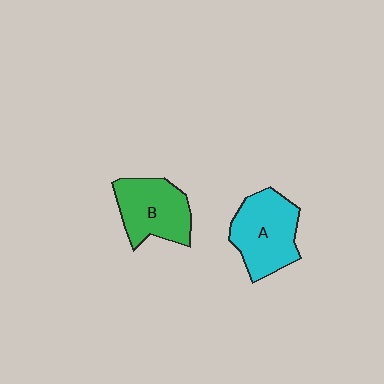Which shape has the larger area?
Shape A (cyan).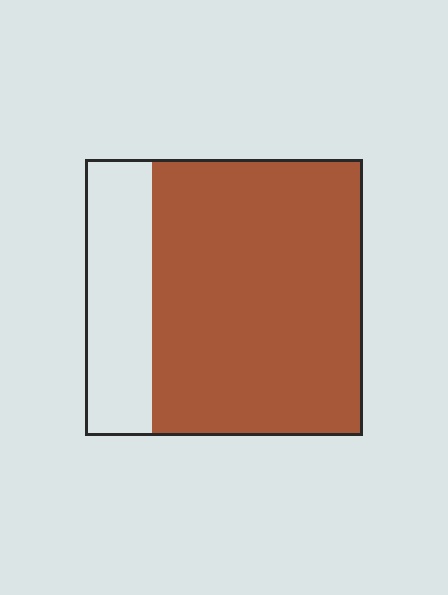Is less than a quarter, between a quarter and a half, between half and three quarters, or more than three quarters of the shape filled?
More than three quarters.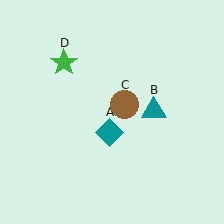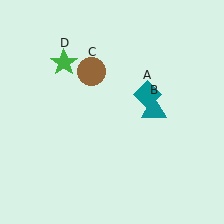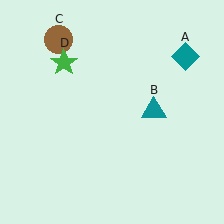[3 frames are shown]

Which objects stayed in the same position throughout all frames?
Teal triangle (object B) and green star (object D) remained stationary.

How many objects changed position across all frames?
2 objects changed position: teal diamond (object A), brown circle (object C).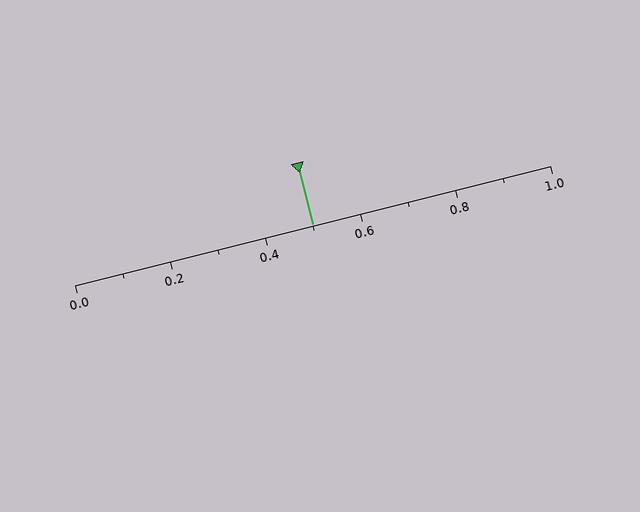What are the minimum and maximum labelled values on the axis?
The axis runs from 0.0 to 1.0.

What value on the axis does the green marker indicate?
The marker indicates approximately 0.5.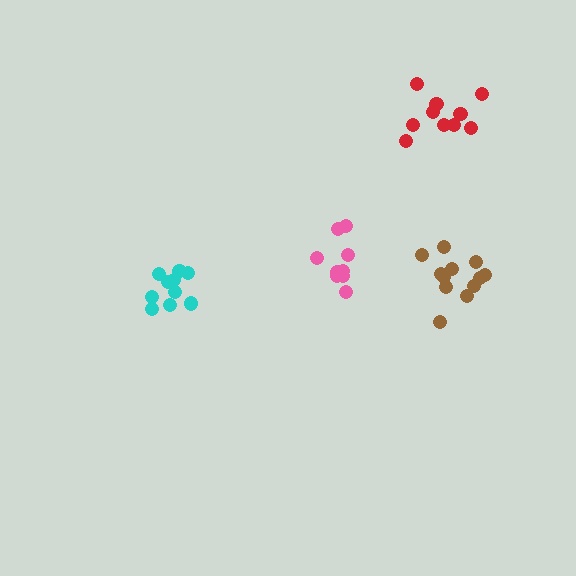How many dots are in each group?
Group 1: 10 dots, Group 2: 12 dots, Group 3: 9 dots, Group 4: 10 dots (41 total).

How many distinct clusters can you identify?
There are 4 distinct clusters.